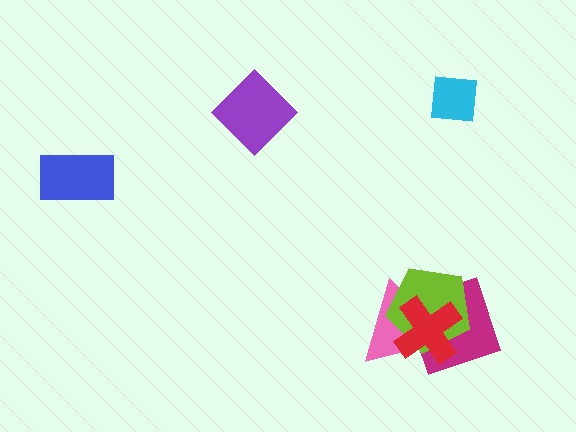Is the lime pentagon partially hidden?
Yes, it is partially covered by another shape.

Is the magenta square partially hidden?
Yes, it is partially covered by another shape.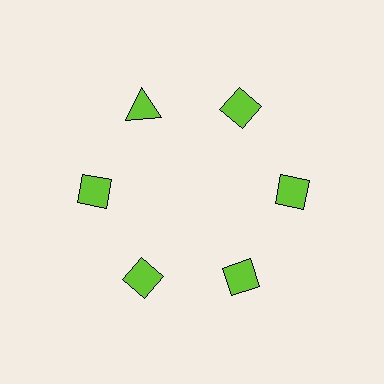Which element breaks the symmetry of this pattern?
The lime triangle at roughly the 11 o'clock position breaks the symmetry. All other shapes are lime diamonds.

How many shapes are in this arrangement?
There are 6 shapes arranged in a ring pattern.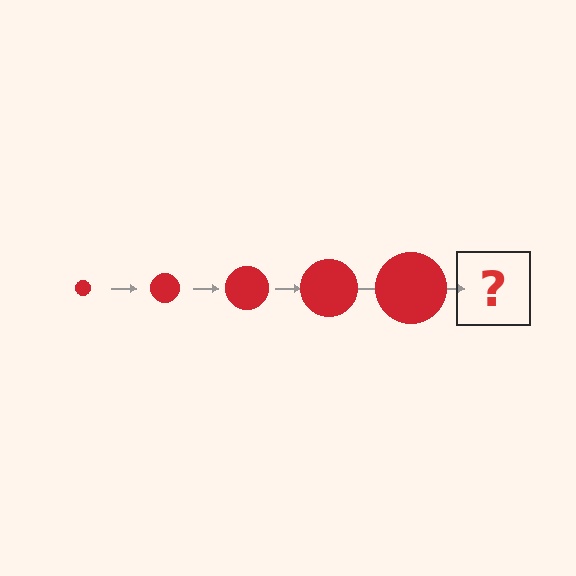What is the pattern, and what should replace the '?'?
The pattern is that the circle gets progressively larger each step. The '?' should be a red circle, larger than the previous one.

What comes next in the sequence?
The next element should be a red circle, larger than the previous one.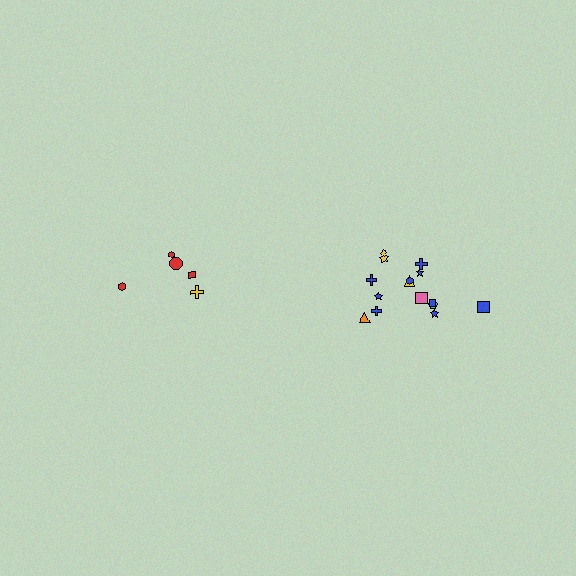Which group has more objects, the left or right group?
The right group.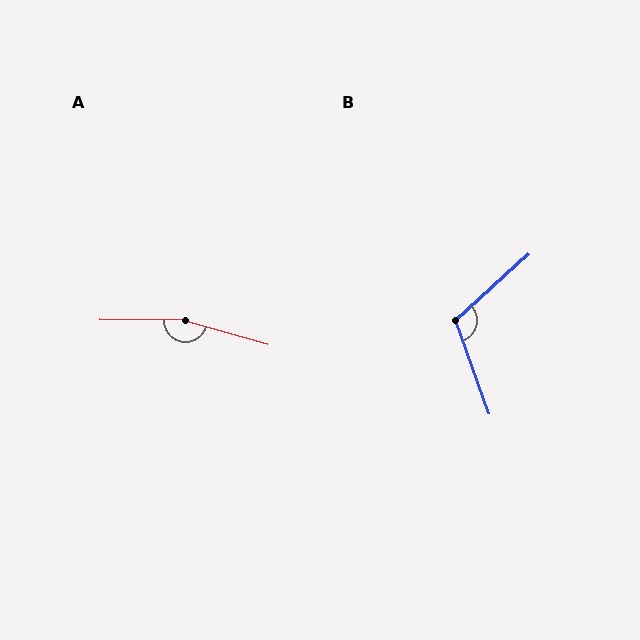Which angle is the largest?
A, at approximately 164 degrees.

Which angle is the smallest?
B, at approximately 112 degrees.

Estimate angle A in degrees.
Approximately 164 degrees.